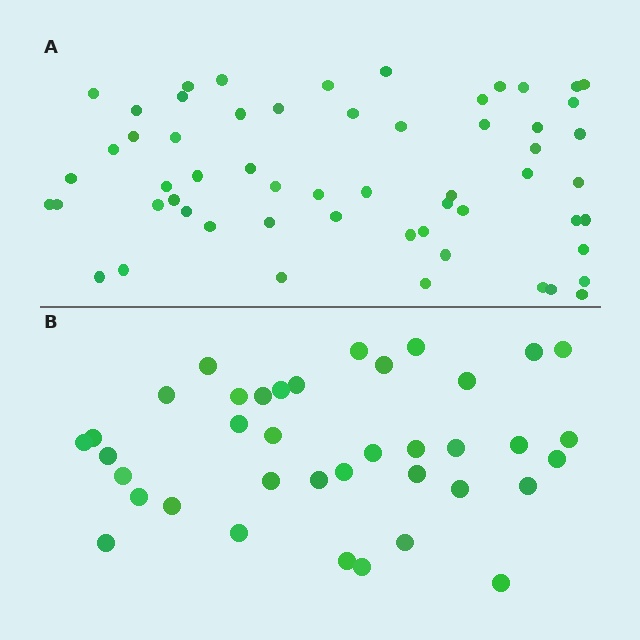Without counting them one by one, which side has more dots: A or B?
Region A (the top region) has more dots.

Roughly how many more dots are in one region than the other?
Region A has approximately 20 more dots than region B.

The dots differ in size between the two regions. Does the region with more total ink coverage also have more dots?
No. Region B has more total ink coverage because its dots are larger, but region A actually contains more individual dots. Total area can be misleading — the number of items is what matters here.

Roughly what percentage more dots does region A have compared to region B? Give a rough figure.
About 55% more.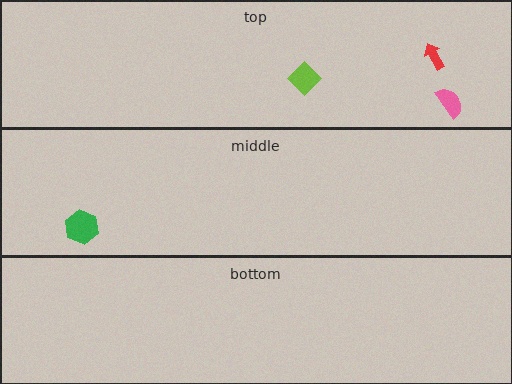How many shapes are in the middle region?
1.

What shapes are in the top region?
The lime diamond, the pink semicircle, the red arrow.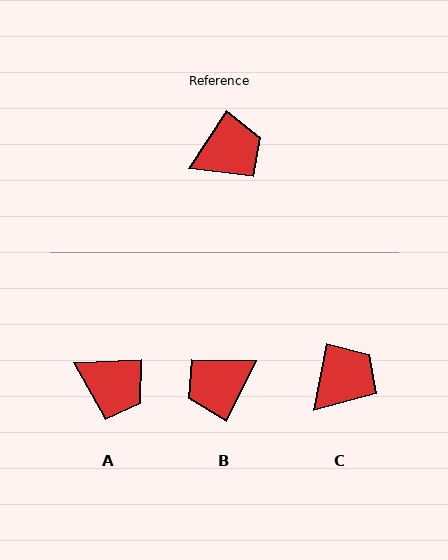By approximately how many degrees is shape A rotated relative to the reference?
Approximately 54 degrees clockwise.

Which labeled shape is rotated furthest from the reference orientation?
B, about 173 degrees away.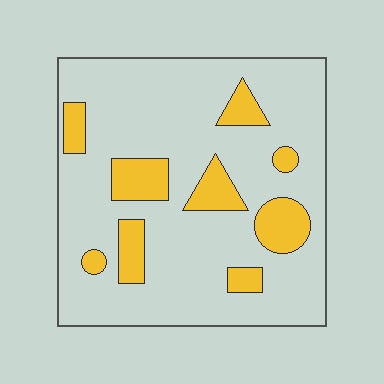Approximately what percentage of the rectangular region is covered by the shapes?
Approximately 20%.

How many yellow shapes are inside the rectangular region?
9.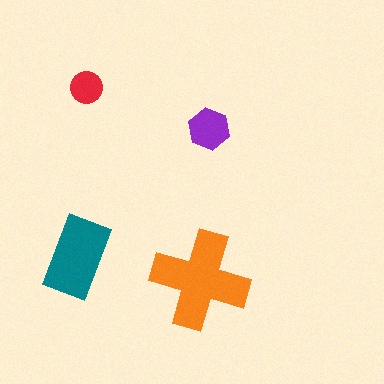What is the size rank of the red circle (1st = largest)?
4th.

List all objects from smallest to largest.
The red circle, the purple hexagon, the teal rectangle, the orange cross.